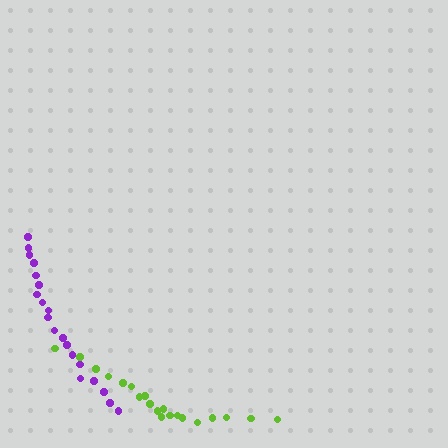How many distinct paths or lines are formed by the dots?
There are 2 distinct paths.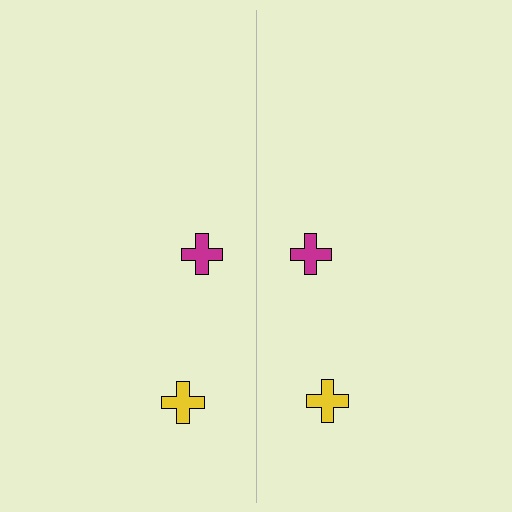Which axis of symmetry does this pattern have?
The pattern has a vertical axis of symmetry running through the center of the image.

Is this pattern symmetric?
Yes, this pattern has bilateral (reflection) symmetry.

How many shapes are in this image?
There are 4 shapes in this image.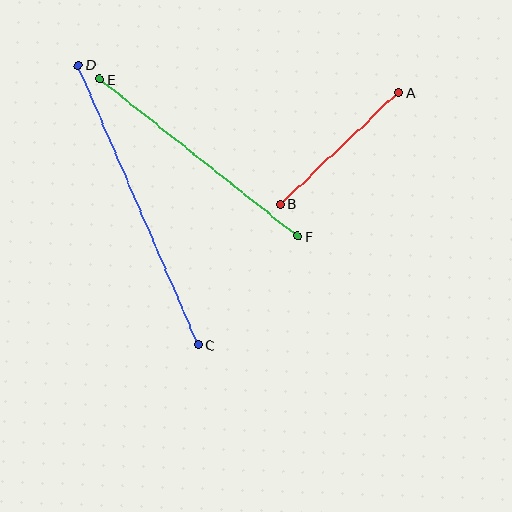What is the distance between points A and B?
The distance is approximately 163 pixels.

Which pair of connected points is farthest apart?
Points C and D are farthest apart.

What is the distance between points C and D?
The distance is approximately 305 pixels.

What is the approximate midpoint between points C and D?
The midpoint is at approximately (138, 205) pixels.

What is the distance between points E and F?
The distance is approximately 253 pixels.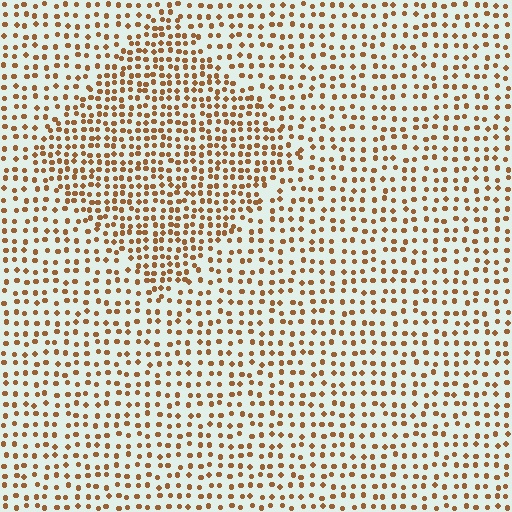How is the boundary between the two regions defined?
The boundary is defined by a change in element density (approximately 1.7x ratio). All elements are the same color, size, and shape.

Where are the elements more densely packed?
The elements are more densely packed inside the diamond boundary.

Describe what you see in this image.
The image contains small brown elements arranged at two different densities. A diamond-shaped region is visible where the elements are more densely packed than the surrounding area.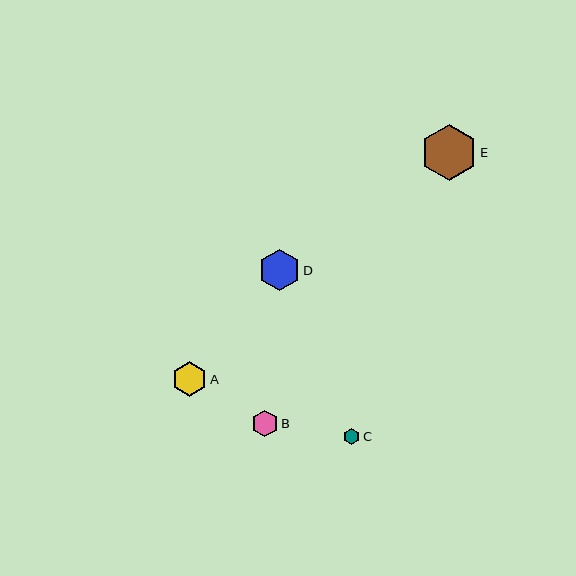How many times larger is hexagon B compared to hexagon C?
Hexagon B is approximately 1.7 times the size of hexagon C.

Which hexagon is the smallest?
Hexagon C is the smallest with a size of approximately 16 pixels.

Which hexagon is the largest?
Hexagon E is the largest with a size of approximately 56 pixels.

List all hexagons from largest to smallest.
From largest to smallest: E, D, A, B, C.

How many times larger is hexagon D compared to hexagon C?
Hexagon D is approximately 2.6 times the size of hexagon C.